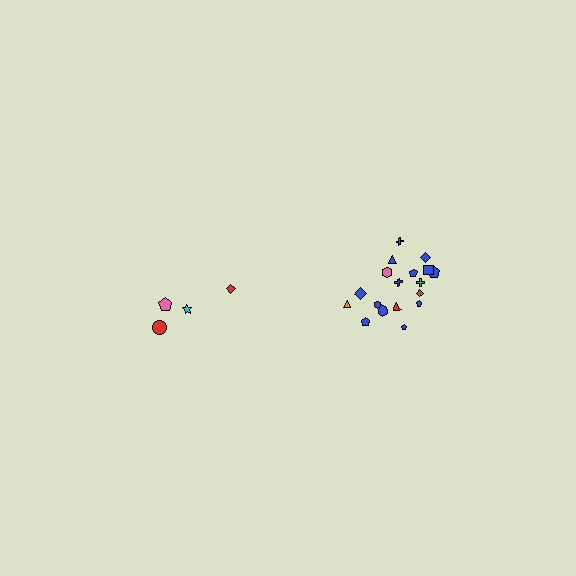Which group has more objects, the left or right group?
The right group.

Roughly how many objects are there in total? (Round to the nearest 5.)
Roughly 20 objects in total.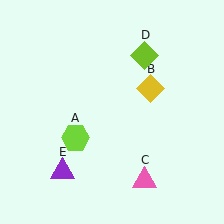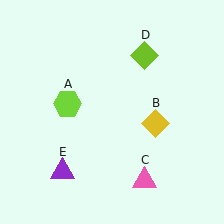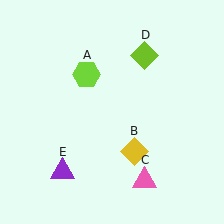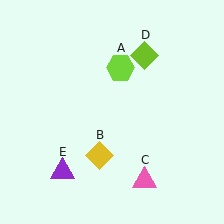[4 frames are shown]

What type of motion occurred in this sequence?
The lime hexagon (object A), yellow diamond (object B) rotated clockwise around the center of the scene.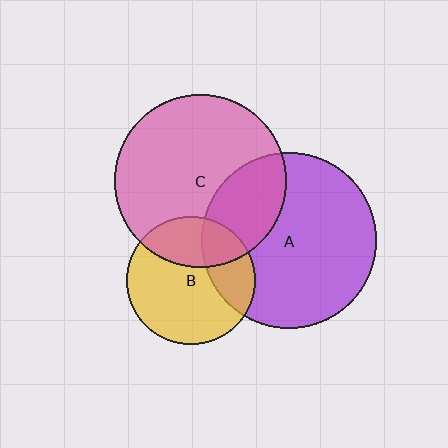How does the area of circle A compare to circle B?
Approximately 1.9 times.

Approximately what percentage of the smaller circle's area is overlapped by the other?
Approximately 25%.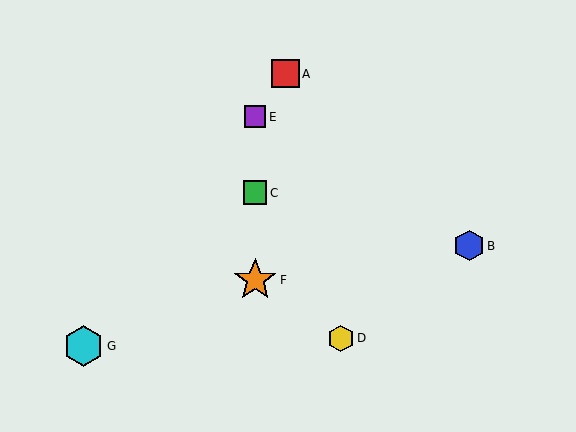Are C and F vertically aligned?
Yes, both are at x≈255.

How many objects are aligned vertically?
3 objects (C, E, F) are aligned vertically.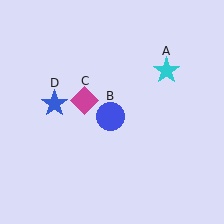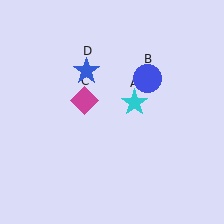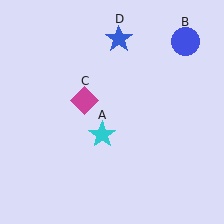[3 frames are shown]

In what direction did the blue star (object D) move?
The blue star (object D) moved up and to the right.